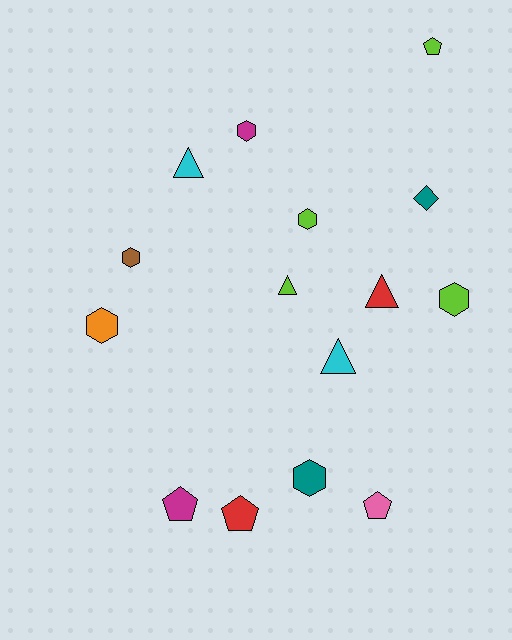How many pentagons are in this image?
There are 4 pentagons.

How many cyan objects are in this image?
There are 2 cyan objects.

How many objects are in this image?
There are 15 objects.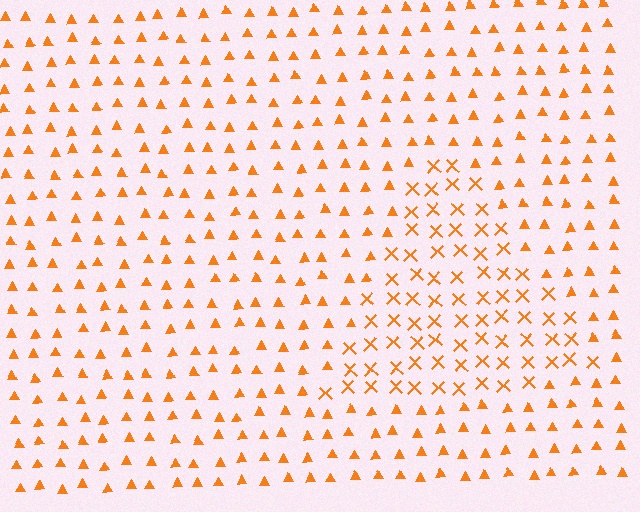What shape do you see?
I see a triangle.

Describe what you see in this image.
The image is filled with small orange elements arranged in a uniform grid. A triangle-shaped region contains X marks, while the surrounding area contains triangles. The boundary is defined purely by the change in element shape.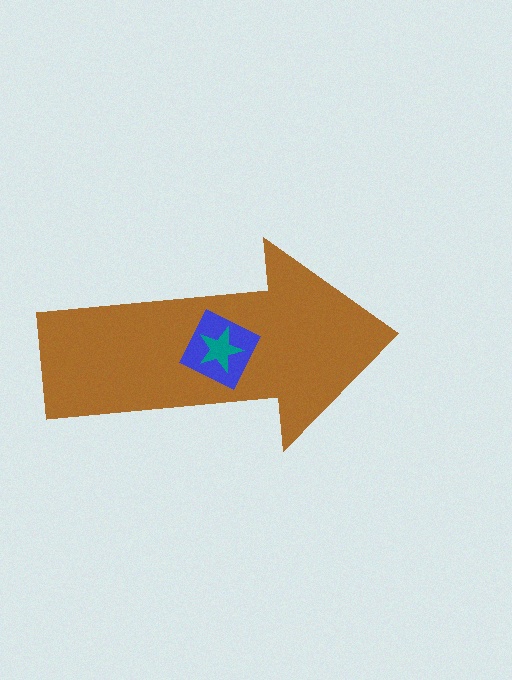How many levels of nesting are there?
3.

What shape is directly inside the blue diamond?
The teal star.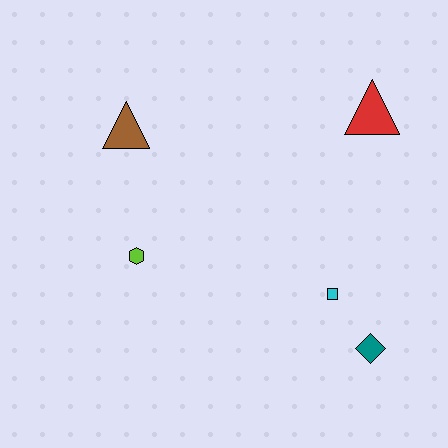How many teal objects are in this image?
There is 1 teal object.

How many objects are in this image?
There are 5 objects.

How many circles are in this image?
There are no circles.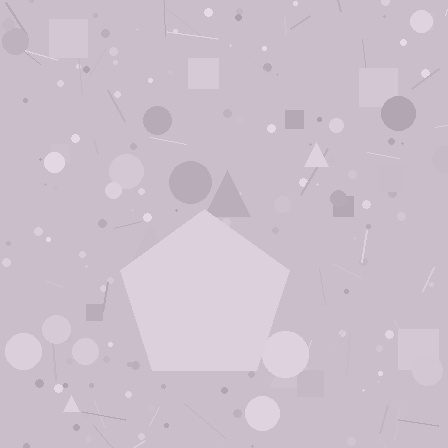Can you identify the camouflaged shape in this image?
The camouflaged shape is a pentagon.